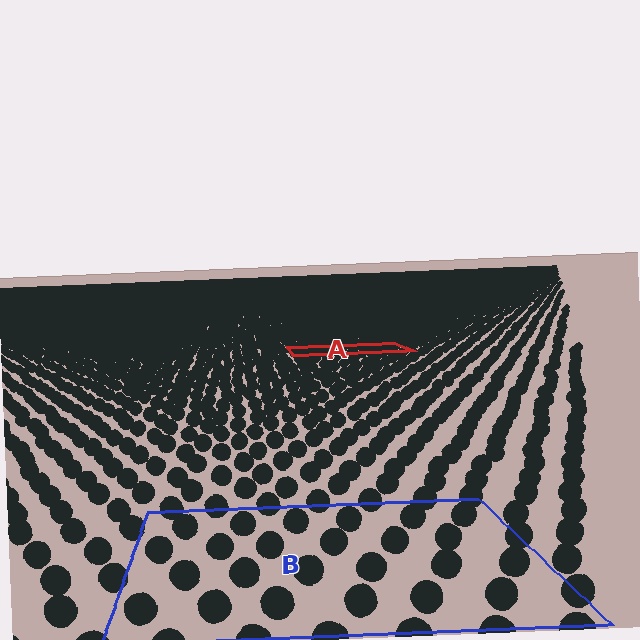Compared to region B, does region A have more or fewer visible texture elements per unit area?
Region A has more texture elements per unit area — they are packed more densely because it is farther away.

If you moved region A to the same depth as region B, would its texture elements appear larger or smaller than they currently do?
They would appear larger. At a closer depth, the same texture elements are projected at a bigger on-screen size.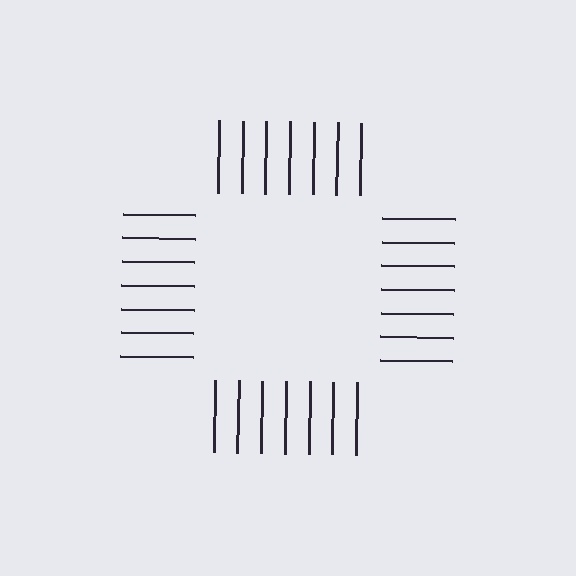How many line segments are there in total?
28 — 7 along each of the 4 edges.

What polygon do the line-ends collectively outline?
An illusory square — the line segments terminate on its edges but no continuous stroke is drawn.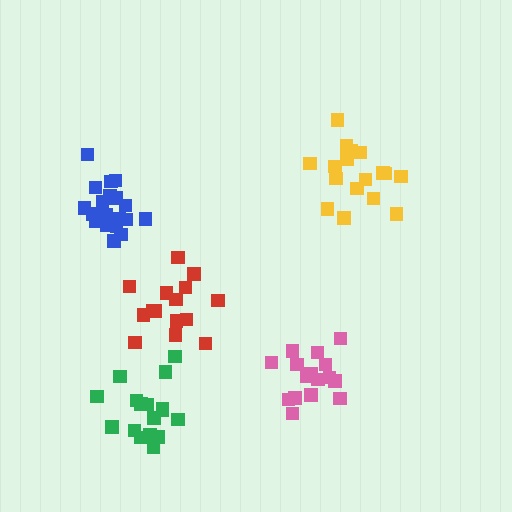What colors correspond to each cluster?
The clusters are colored: green, yellow, blue, pink, red.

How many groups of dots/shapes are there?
There are 5 groups.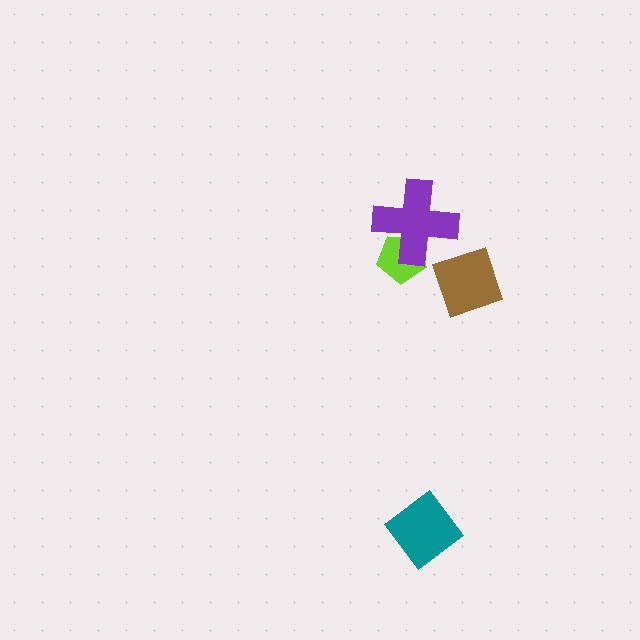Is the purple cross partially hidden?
No, no other shape covers it.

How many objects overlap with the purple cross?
1 object overlaps with the purple cross.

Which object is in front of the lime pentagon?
The purple cross is in front of the lime pentagon.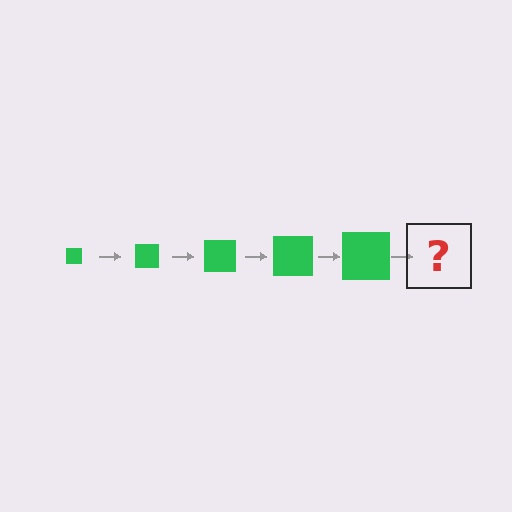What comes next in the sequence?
The next element should be a green square, larger than the previous one.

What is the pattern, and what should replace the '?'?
The pattern is that the square gets progressively larger each step. The '?' should be a green square, larger than the previous one.